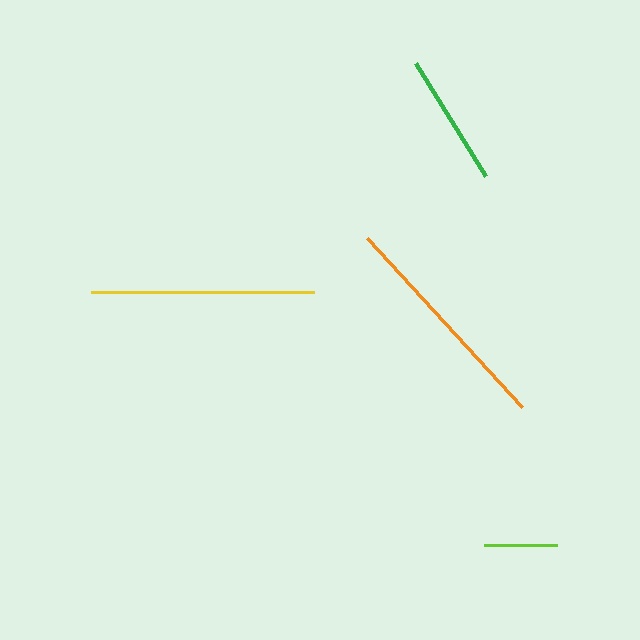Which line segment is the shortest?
The lime line is the shortest at approximately 74 pixels.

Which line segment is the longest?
The orange line is the longest at approximately 229 pixels.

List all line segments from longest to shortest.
From longest to shortest: orange, yellow, green, lime.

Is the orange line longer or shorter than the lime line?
The orange line is longer than the lime line.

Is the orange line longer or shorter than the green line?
The orange line is longer than the green line.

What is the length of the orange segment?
The orange segment is approximately 229 pixels long.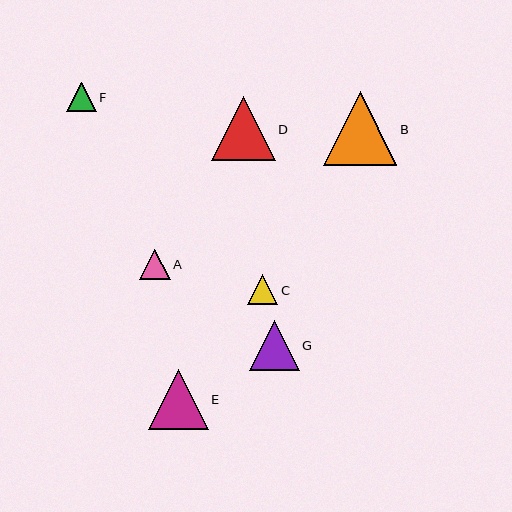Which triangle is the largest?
Triangle B is the largest with a size of approximately 74 pixels.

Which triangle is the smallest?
Triangle F is the smallest with a size of approximately 30 pixels.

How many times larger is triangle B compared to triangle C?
Triangle B is approximately 2.5 times the size of triangle C.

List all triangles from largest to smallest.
From largest to smallest: B, D, E, G, A, C, F.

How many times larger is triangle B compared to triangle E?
Triangle B is approximately 1.2 times the size of triangle E.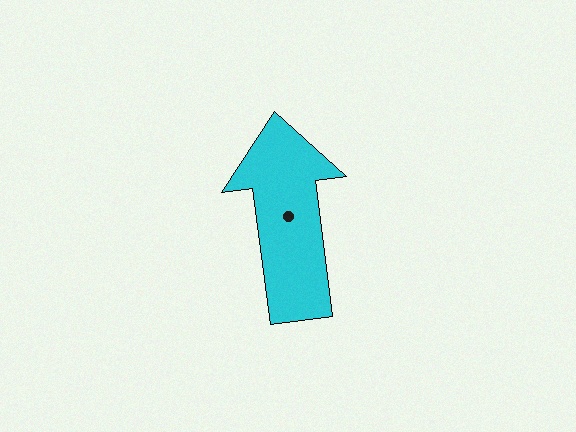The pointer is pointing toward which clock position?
Roughly 12 o'clock.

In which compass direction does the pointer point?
North.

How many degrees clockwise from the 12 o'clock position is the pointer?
Approximately 353 degrees.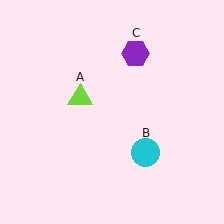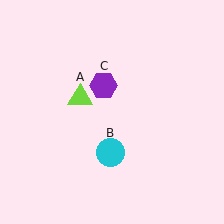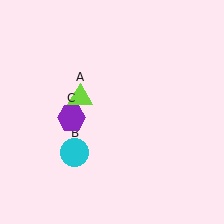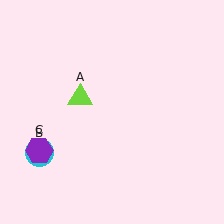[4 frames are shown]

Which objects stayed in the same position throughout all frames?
Lime triangle (object A) remained stationary.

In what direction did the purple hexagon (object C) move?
The purple hexagon (object C) moved down and to the left.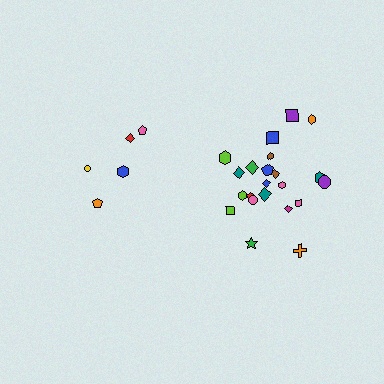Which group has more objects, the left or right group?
The right group.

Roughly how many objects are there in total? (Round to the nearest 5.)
Roughly 25 objects in total.